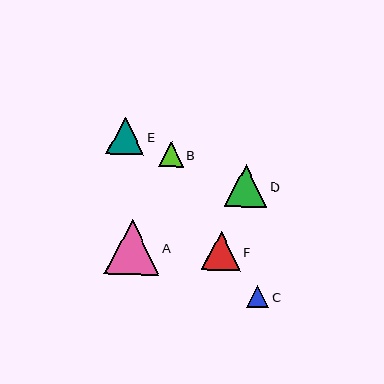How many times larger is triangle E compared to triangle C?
Triangle E is approximately 1.6 times the size of triangle C.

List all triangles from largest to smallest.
From largest to smallest: A, D, F, E, B, C.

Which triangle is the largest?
Triangle A is the largest with a size of approximately 54 pixels.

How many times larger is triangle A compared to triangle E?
Triangle A is approximately 1.5 times the size of triangle E.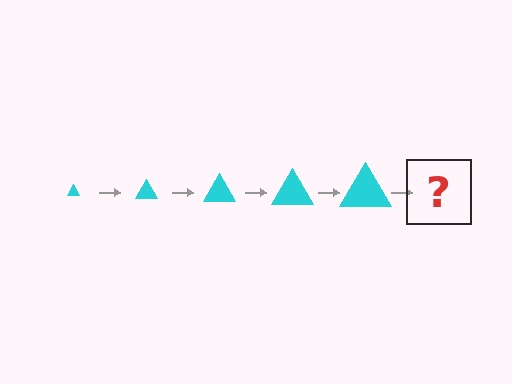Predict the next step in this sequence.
The next step is a cyan triangle, larger than the previous one.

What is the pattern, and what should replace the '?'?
The pattern is that the triangle gets progressively larger each step. The '?' should be a cyan triangle, larger than the previous one.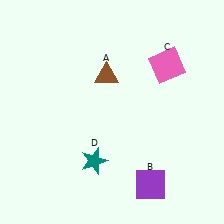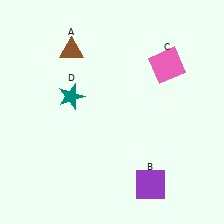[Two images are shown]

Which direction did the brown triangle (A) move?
The brown triangle (A) moved left.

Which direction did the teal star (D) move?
The teal star (D) moved up.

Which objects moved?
The objects that moved are: the brown triangle (A), the teal star (D).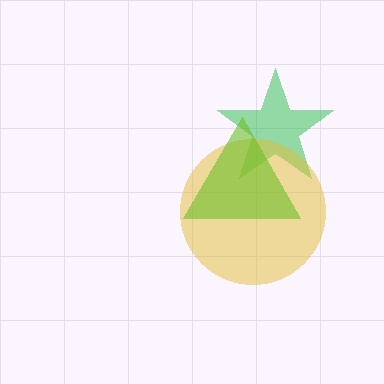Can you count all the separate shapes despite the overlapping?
Yes, there are 3 separate shapes.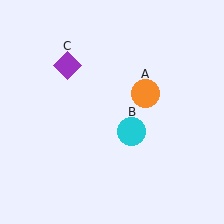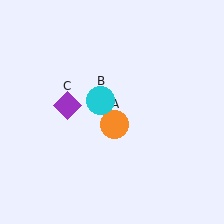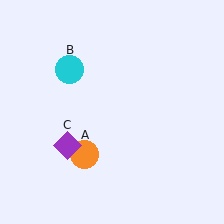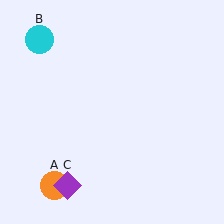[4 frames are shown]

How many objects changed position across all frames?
3 objects changed position: orange circle (object A), cyan circle (object B), purple diamond (object C).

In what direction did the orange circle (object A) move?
The orange circle (object A) moved down and to the left.